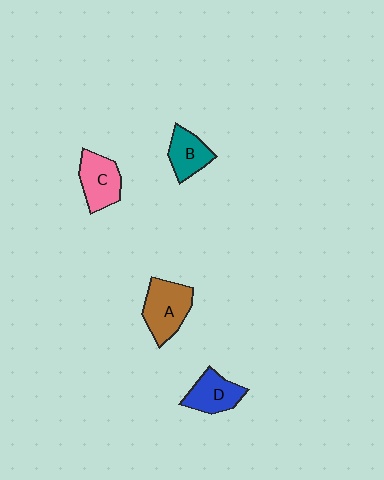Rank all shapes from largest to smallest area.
From largest to smallest: A (brown), C (pink), D (blue), B (teal).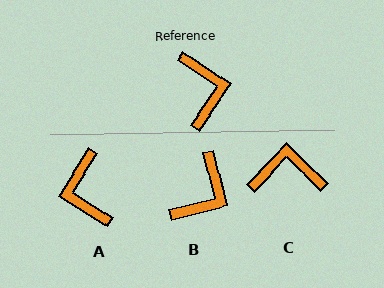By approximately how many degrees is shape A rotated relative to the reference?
Approximately 178 degrees clockwise.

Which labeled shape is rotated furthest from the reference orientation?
A, about 178 degrees away.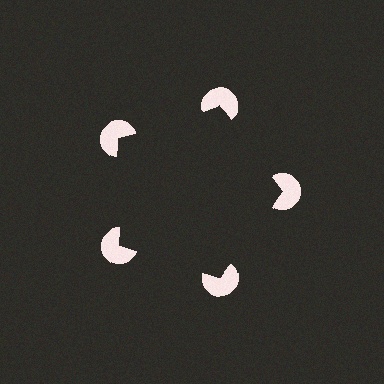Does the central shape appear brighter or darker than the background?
It typically appears slightly darker than the background, even though no actual brightness change is drawn.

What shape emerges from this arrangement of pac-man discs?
An illusory pentagon — its edges are inferred from the aligned wedge cuts in the pac-man discs, not physically drawn.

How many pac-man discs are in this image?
There are 5 — one at each vertex of the illusory pentagon.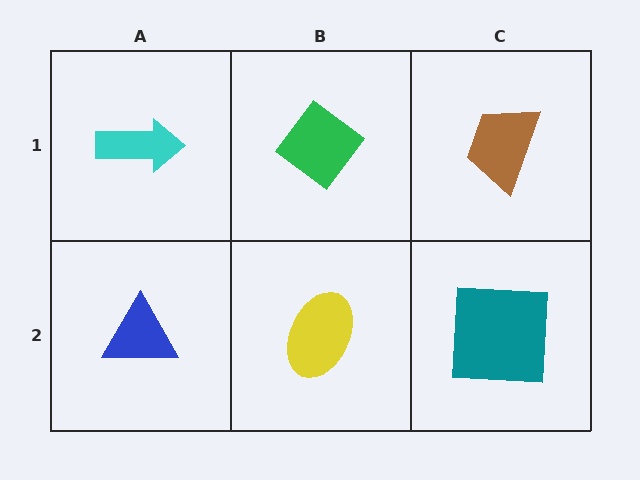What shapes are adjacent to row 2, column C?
A brown trapezoid (row 1, column C), a yellow ellipse (row 2, column B).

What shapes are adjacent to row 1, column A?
A blue triangle (row 2, column A), a green diamond (row 1, column B).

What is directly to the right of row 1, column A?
A green diamond.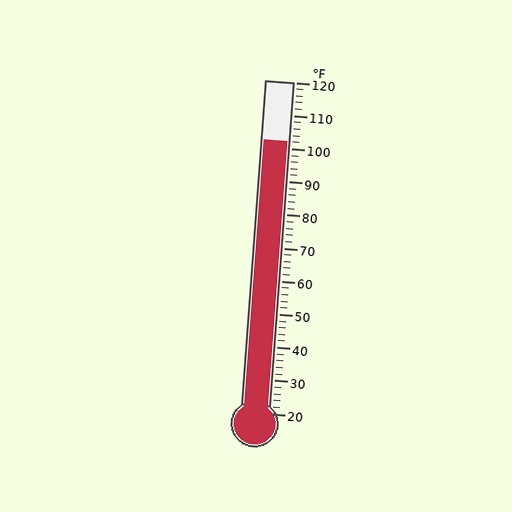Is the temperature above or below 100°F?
The temperature is above 100°F.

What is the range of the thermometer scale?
The thermometer scale ranges from 20°F to 120°F.